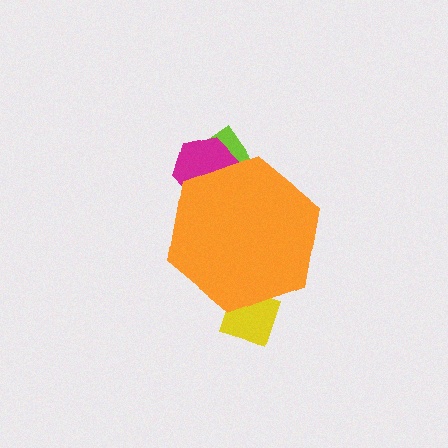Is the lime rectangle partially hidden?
Yes, the lime rectangle is partially hidden behind the orange hexagon.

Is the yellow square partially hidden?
Yes, the yellow square is partially hidden behind the orange hexagon.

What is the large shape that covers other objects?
An orange hexagon.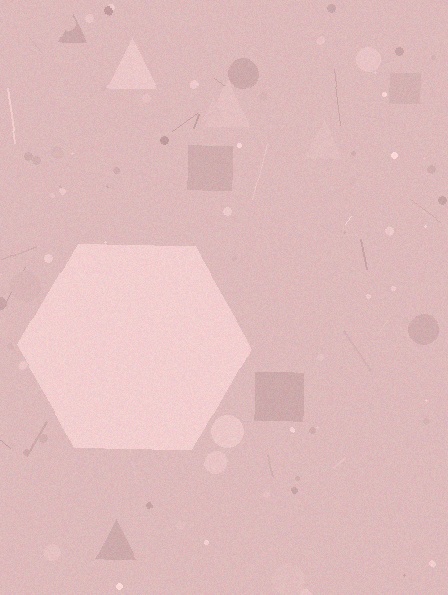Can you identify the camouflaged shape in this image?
The camouflaged shape is a hexagon.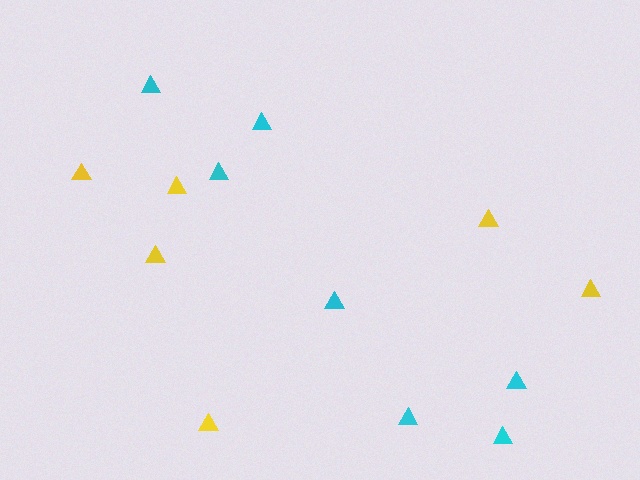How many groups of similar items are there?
There are 2 groups: one group of yellow triangles (6) and one group of cyan triangles (7).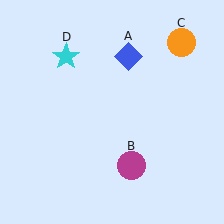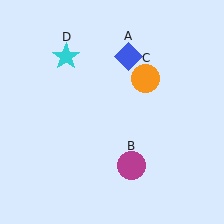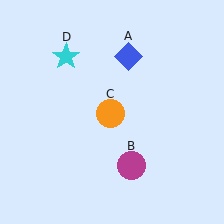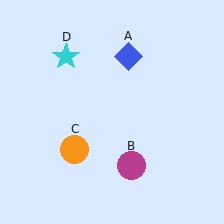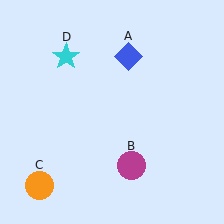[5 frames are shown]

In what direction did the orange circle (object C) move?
The orange circle (object C) moved down and to the left.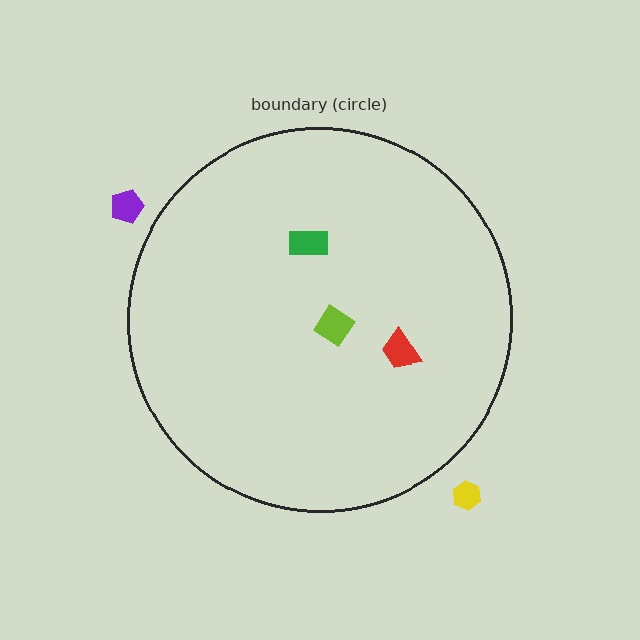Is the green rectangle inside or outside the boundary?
Inside.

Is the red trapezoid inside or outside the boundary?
Inside.